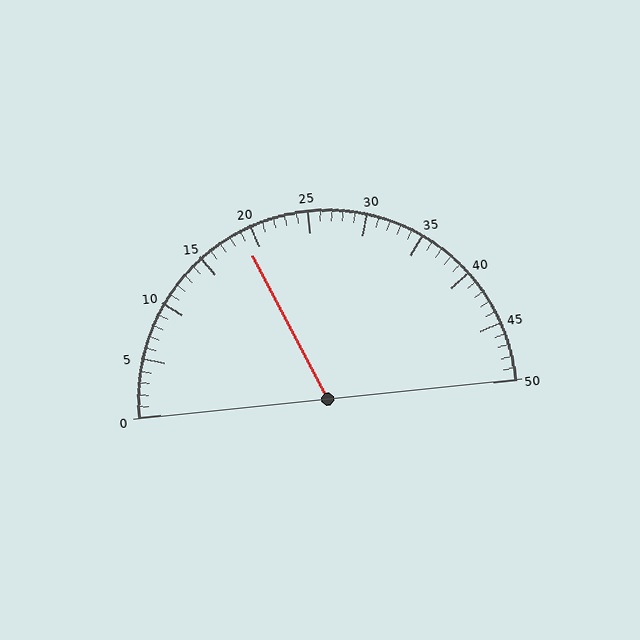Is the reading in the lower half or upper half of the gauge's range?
The reading is in the lower half of the range (0 to 50).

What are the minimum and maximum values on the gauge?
The gauge ranges from 0 to 50.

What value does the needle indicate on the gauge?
The needle indicates approximately 19.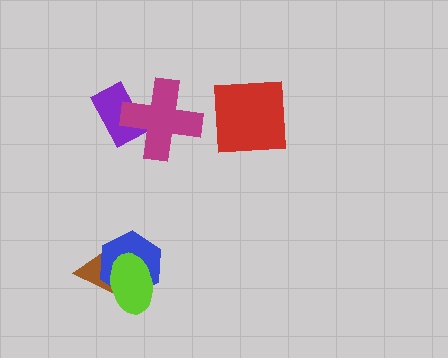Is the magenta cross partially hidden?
No, no other shape covers it.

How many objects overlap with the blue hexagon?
2 objects overlap with the blue hexagon.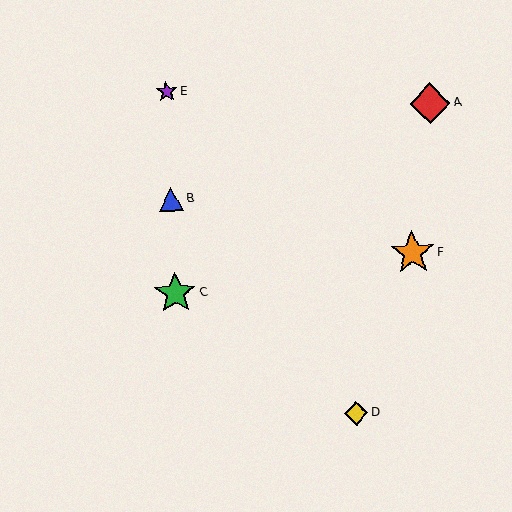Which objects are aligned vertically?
Objects B, C, E are aligned vertically.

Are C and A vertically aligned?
No, C is at x≈175 and A is at x≈430.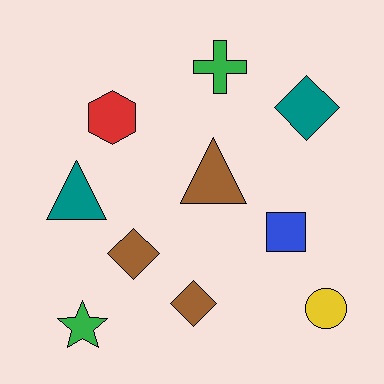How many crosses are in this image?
There is 1 cross.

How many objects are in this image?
There are 10 objects.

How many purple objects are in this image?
There are no purple objects.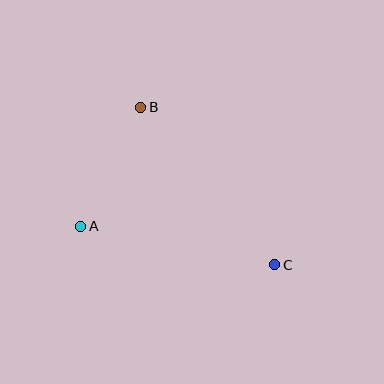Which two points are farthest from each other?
Points B and C are farthest from each other.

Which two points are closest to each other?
Points A and B are closest to each other.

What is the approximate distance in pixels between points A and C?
The distance between A and C is approximately 197 pixels.